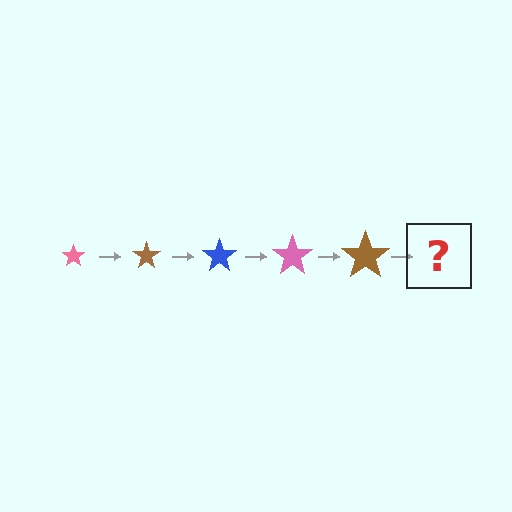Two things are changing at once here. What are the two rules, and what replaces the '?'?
The two rules are that the star grows larger each step and the color cycles through pink, brown, and blue. The '?' should be a blue star, larger than the previous one.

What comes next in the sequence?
The next element should be a blue star, larger than the previous one.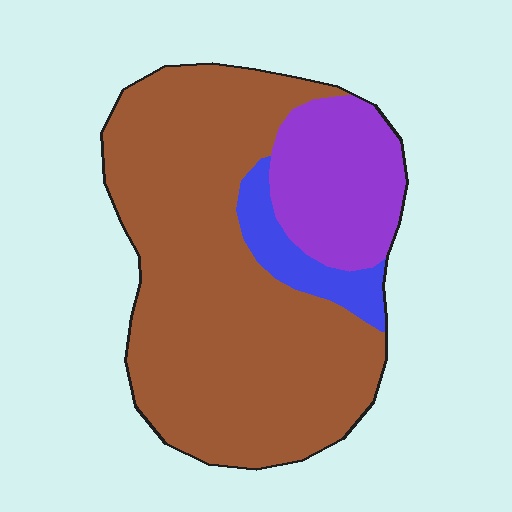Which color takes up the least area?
Blue, at roughly 10%.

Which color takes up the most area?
Brown, at roughly 70%.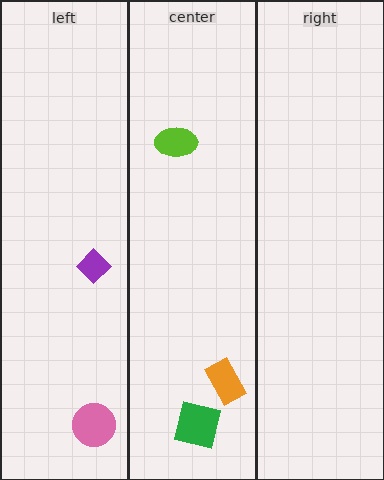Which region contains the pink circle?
The left region.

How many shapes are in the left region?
2.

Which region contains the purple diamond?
The left region.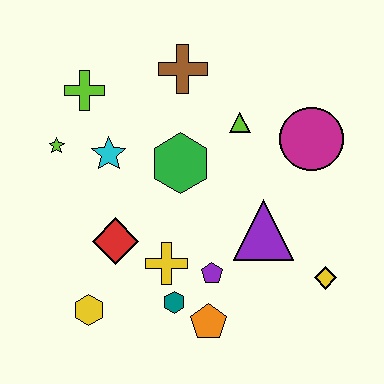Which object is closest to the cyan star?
The lime star is closest to the cyan star.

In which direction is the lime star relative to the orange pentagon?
The lime star is above the orange pentagon.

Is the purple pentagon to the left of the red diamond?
No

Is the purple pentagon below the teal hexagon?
No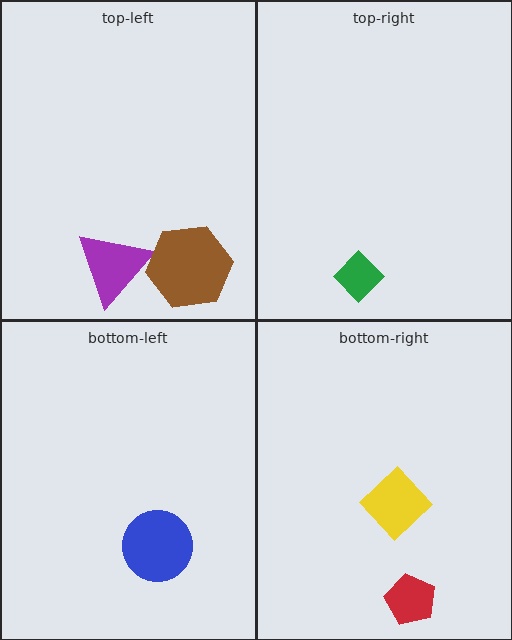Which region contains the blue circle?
The bottom-left region.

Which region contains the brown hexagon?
The top-left region.